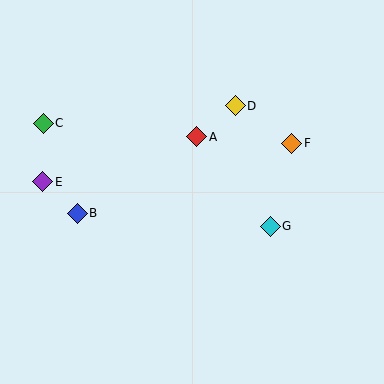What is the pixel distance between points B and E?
The distance between B and E is 47 pixels.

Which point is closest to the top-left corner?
Point C is closest to the top-left corner.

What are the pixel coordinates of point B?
Point B is at (77, 213).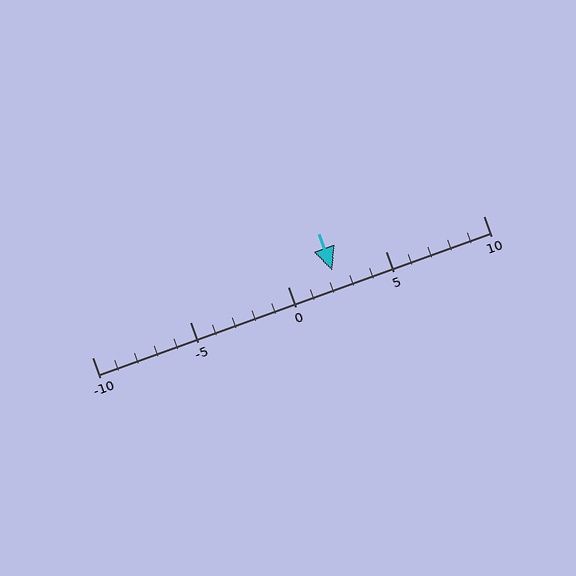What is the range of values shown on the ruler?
The ruler shows values from -10 to 10.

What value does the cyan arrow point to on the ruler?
The cyan arrow points to approximately 2.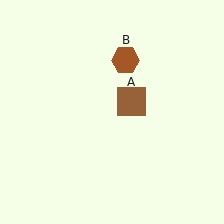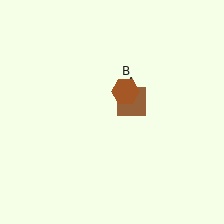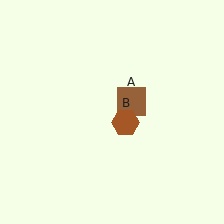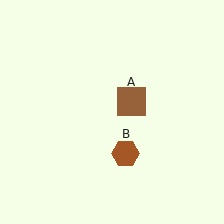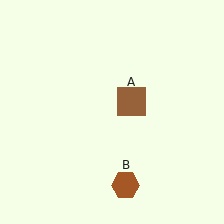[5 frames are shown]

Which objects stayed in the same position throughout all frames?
Brown square (object A) remained stationary.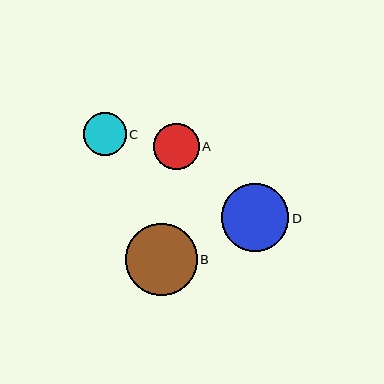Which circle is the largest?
Circle B is the largest with a size of approximately 72 pixels.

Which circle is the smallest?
Circle C is the smallest with a size of approximately 42 pixels.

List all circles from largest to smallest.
From largest to smallest: B, D, A, C.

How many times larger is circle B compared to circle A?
Circle B is approximately 1.6 times the size of circle A.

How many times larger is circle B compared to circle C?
Circle B is approximately 1.7 times the size of circle C.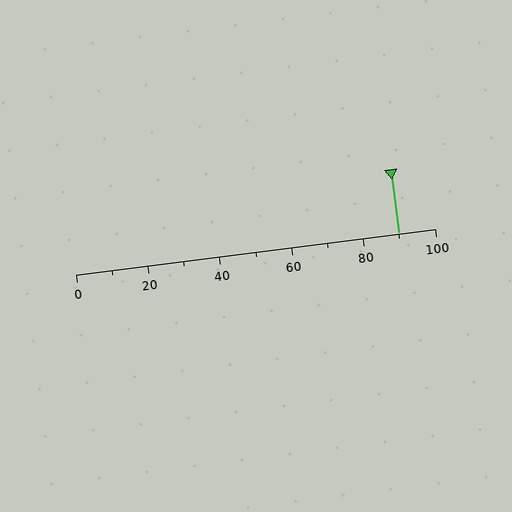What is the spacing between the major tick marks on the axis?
The major ticks are spaced 20 apart.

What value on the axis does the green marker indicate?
The marker indicates approximately 90.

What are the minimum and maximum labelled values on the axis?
The axis runs from 0 to 100.